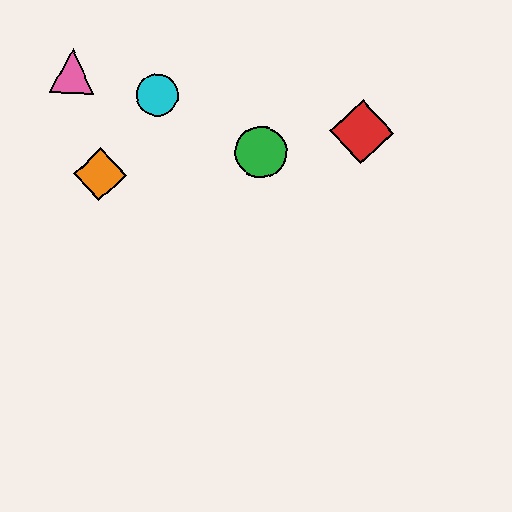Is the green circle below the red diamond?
Yes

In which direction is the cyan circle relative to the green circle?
The cyan circle is to the left of the green circle.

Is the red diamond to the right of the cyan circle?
Yes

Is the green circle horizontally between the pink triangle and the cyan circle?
No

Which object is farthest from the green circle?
The pink triangle is farthest from the green circle.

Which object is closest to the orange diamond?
The cyan circle is closest to the orange diamond.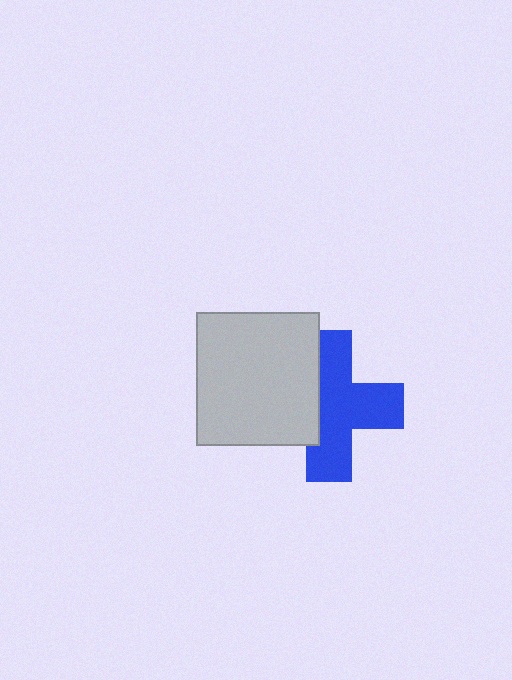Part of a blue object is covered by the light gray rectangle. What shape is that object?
It is a cross.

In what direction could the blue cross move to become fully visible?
The blue cross could move right. That would shift it out from behind the light gray rectangle entirely.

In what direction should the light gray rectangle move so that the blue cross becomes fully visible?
The light gray rectangle should move left. That is the shortest direction to clear the overlap and leave the blue cross fully visible.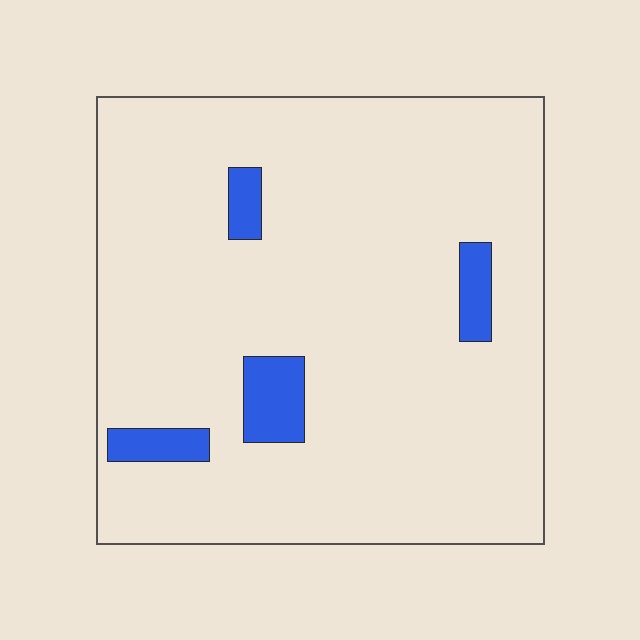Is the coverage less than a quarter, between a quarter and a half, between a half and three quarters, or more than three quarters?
Less than a quarter.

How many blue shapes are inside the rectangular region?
4.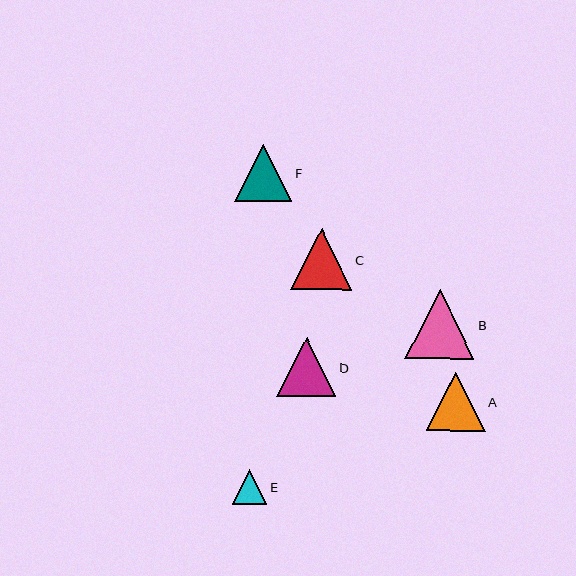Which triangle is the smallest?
Triangle E is the smallest with a size of approximately 34 pixels.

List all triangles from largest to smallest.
From largest to smallest: B, C, D, A, F, E.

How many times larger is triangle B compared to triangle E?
Triangle B is approximately 2.0 times the size of triangle E.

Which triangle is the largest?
Triangle B is the largest with a size of approximately 69 pixels.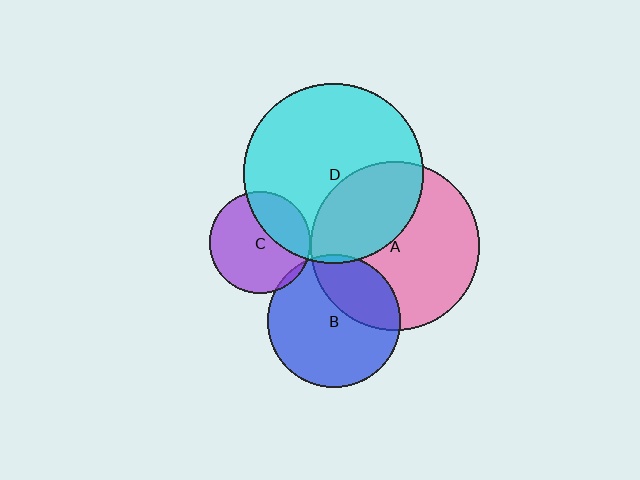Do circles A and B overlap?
Yes.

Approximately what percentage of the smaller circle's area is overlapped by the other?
Approximately 30%.